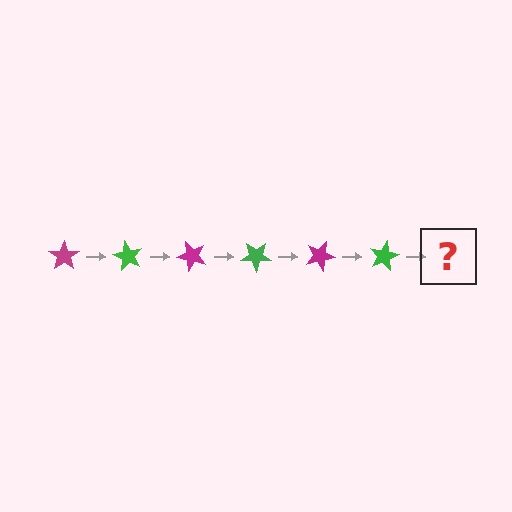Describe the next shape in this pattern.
It should be a magenta star, rotated 360 degrees from the start.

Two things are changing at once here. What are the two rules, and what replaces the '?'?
The two rules are that it rotates 60 degrees each step and the color cycles through magenta and green. The '?' should be a magenta star, rotated 360 degrees from the start.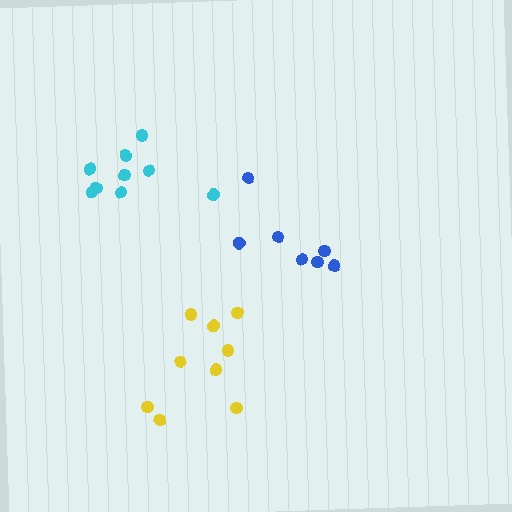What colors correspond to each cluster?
The clusters are colored: blue, yellow, cyan.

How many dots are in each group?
Group 1: 7 dots, Group 2: 9 dots, Group 3: 9 dots (25 total).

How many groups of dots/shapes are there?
There are 3 groups.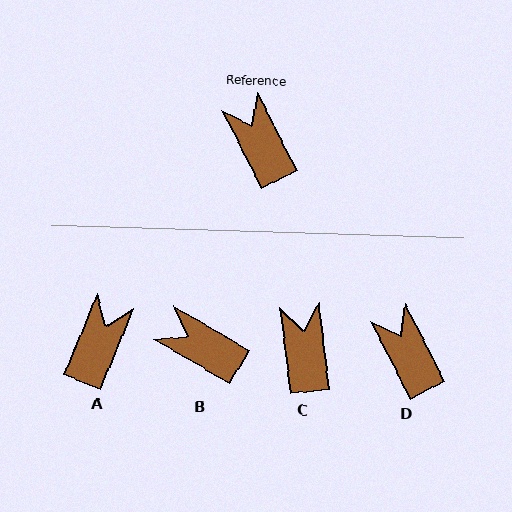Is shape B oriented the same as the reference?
No, it is off by about 33 degrees.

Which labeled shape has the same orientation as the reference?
D.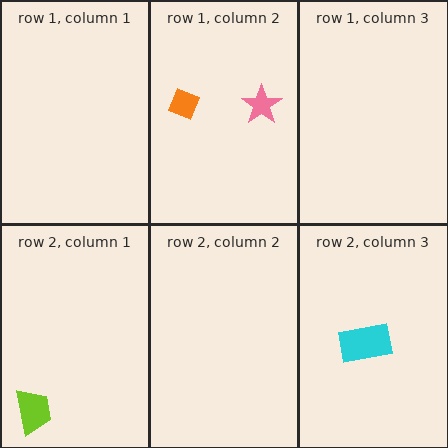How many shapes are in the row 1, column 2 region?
2.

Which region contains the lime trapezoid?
The row 2, column 1 region.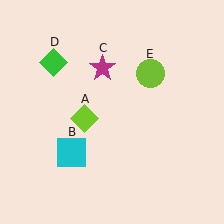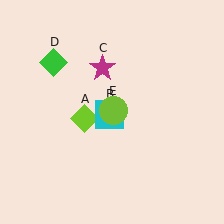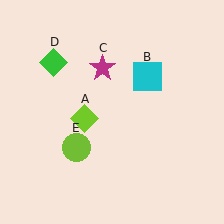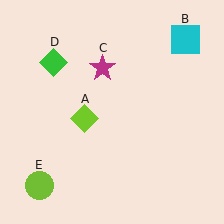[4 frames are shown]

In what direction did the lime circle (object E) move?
The lime circle (object E) moved down and to the left.